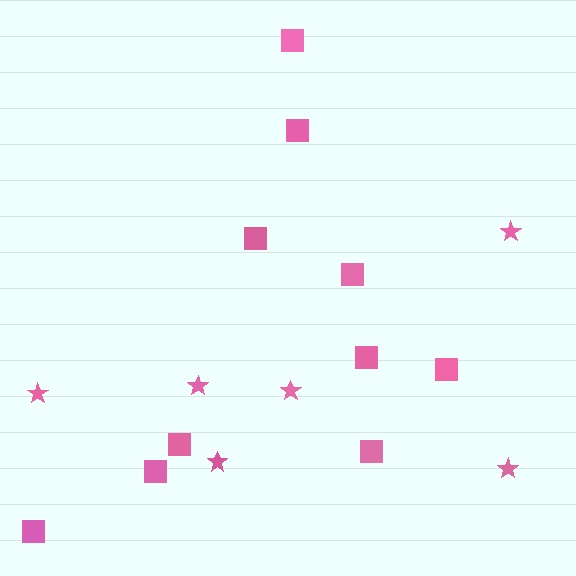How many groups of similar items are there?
There are 2 groups: one group of stars (6) and one group of squares (10).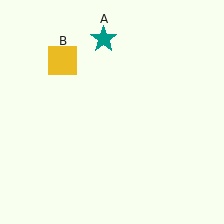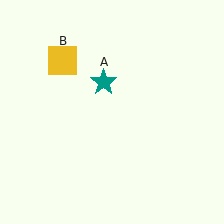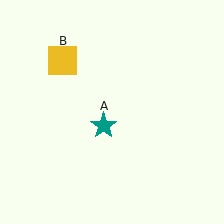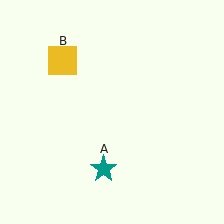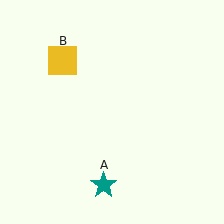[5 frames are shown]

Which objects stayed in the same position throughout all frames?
Yellow square (object B) remained stationary.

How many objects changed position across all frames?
1 object changed position: teal star (object A).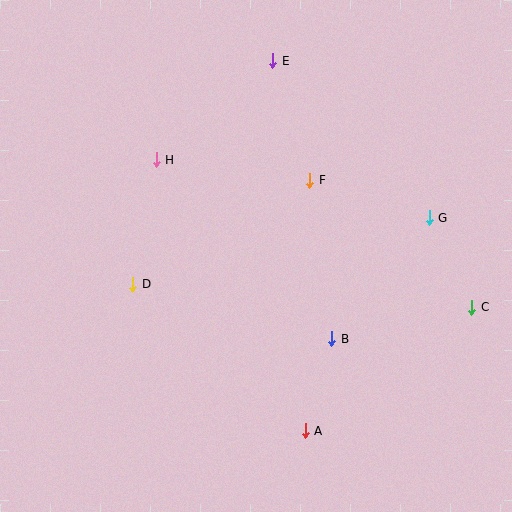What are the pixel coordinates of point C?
Point C is at (472, 307).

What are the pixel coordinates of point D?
Point D is at (133, 284).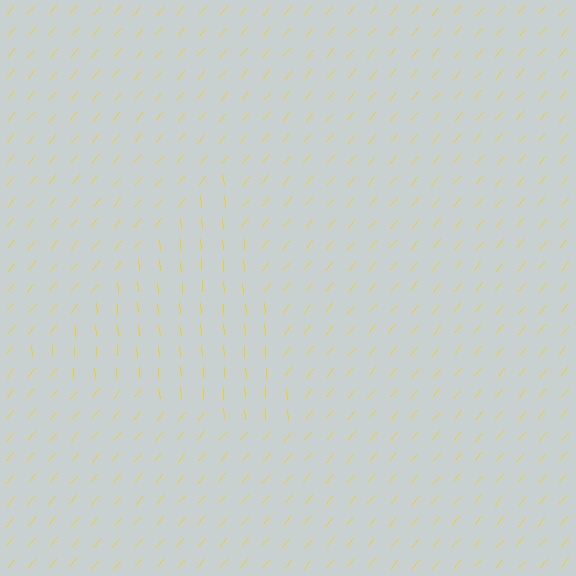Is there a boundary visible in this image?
Yes, there is a texture boundary formed by a change in line orientation.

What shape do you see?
I see a triangle.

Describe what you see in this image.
The image is filled with small yellow line segments. A triangle region in the image has lines oriented differently from the surrounding lines, creating a visible texture boundary.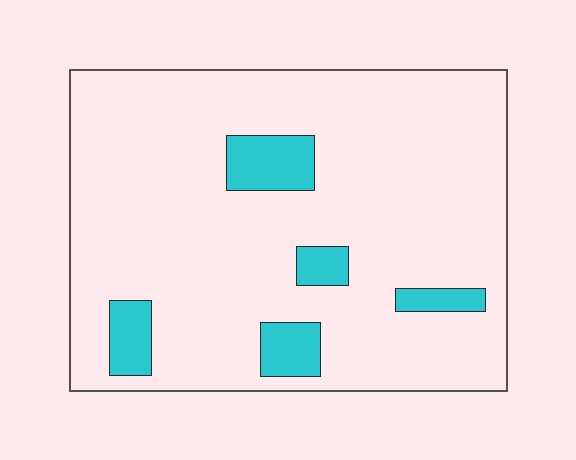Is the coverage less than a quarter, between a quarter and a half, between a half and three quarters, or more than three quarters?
Less than a quarter.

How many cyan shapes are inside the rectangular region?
5.